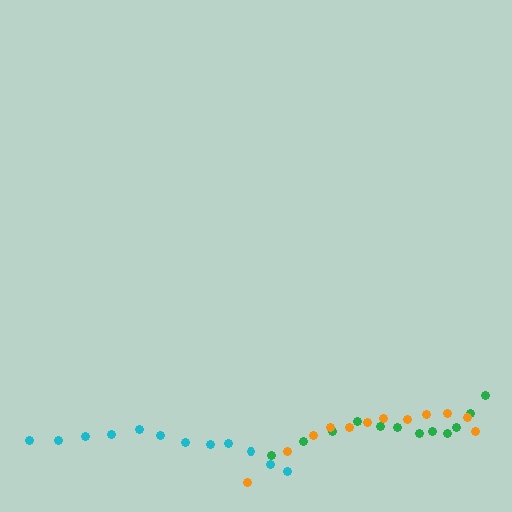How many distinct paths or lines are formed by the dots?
There are 3 distinct paths.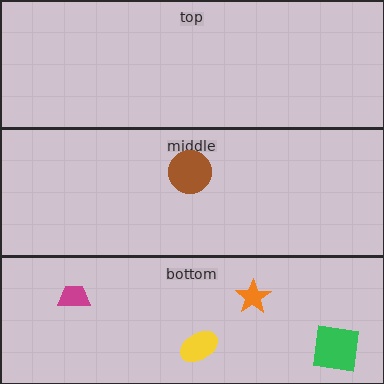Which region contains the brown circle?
The middle region.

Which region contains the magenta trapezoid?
The bottom region.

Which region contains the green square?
The bottom region.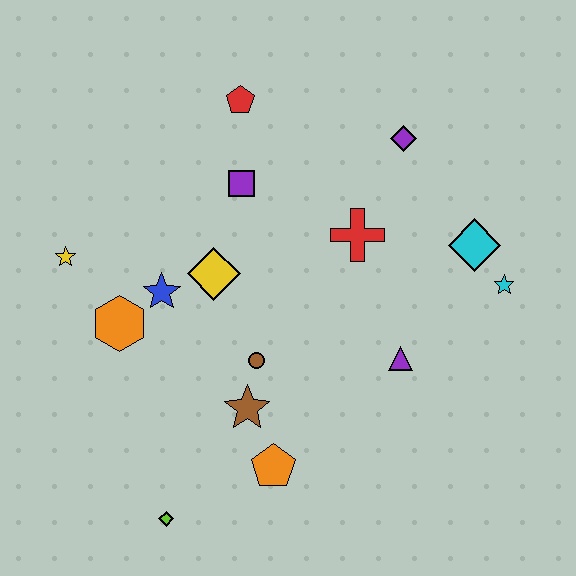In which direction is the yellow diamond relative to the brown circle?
The yellow diamond is above the brown circle.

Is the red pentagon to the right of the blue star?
Yes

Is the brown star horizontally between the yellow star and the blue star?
No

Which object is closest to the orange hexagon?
The blue star is closest to the orange hexagon.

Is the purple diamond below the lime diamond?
No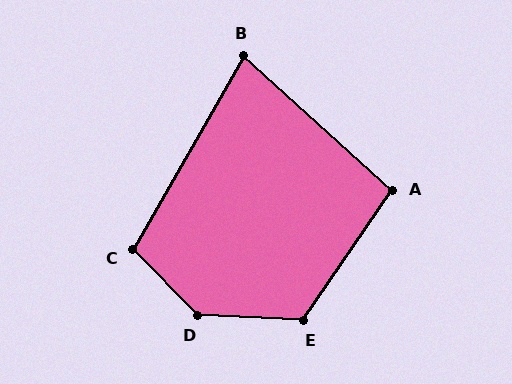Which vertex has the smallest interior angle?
B, at approximately 78 degrees.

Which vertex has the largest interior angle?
D, at approximately 137 degrees.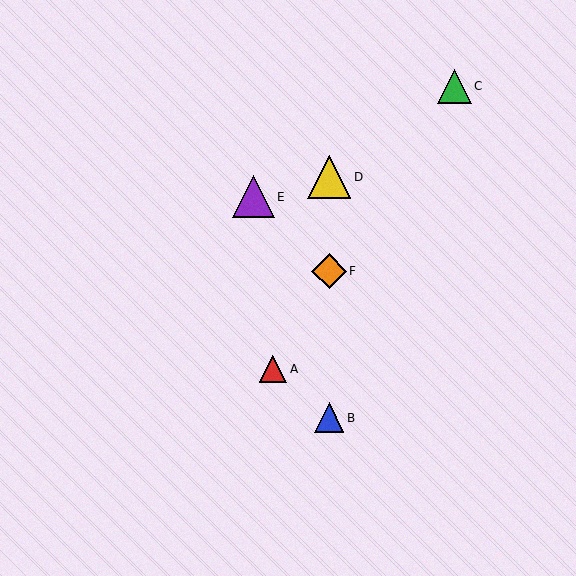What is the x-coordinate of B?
Object B is at x≈329.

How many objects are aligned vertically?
3 objects (B, D, F) are aligned vertically.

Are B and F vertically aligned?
Yes, both are at x≈329.